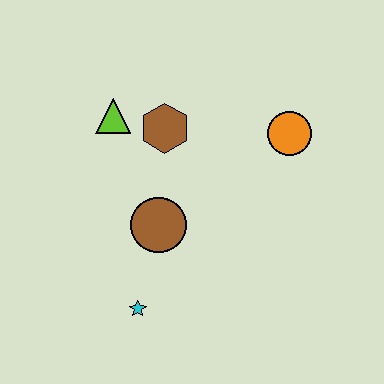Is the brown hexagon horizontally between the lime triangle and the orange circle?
Yes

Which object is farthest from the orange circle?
The cyan star is farthest from the orange circle.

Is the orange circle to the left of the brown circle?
No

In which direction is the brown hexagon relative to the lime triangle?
The brown hexagon is to the right of the lime triangle.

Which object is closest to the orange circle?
The brown hexagon is closest to the orange circle.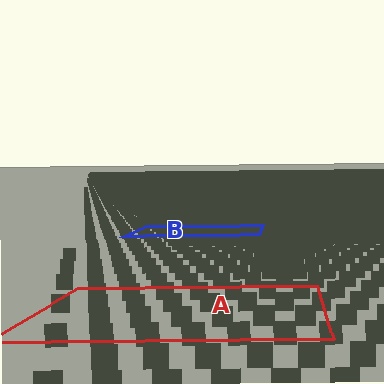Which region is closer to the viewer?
Region A is closer. The texture elements there are larger and more spread out.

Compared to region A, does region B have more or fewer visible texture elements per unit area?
Region B has more texture elements per unit area — they are packed more densely because it is farther away.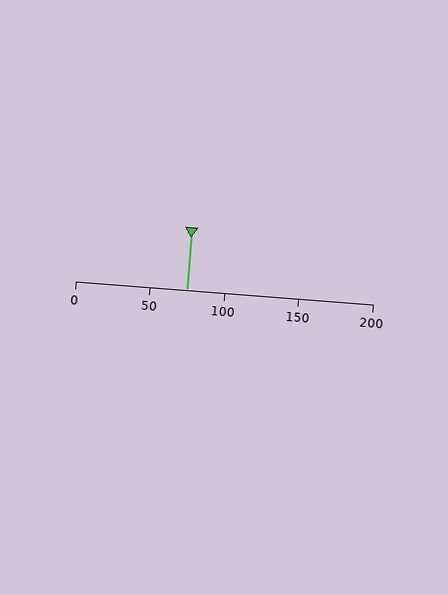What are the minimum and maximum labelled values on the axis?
The axis runs from 0 to 200.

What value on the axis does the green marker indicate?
The marker indicates approximately 75.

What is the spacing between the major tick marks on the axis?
The major ticks are spaced 50 apart.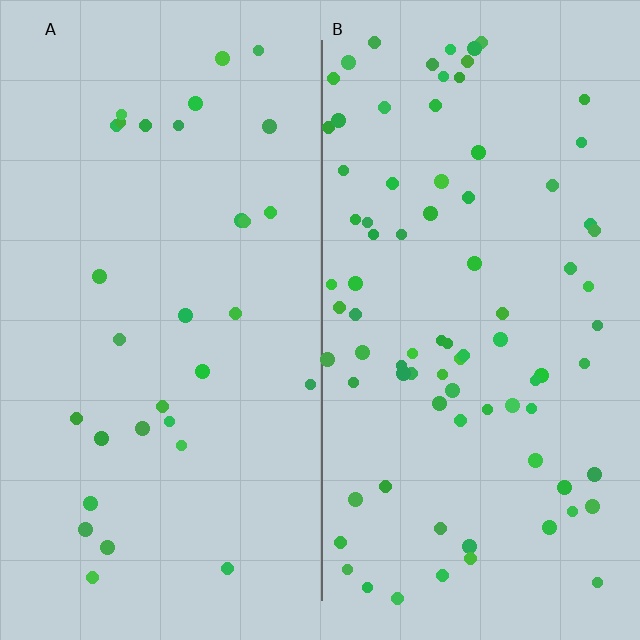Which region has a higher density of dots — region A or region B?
B (the right).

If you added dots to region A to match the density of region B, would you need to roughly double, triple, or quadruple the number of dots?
Approximately triple.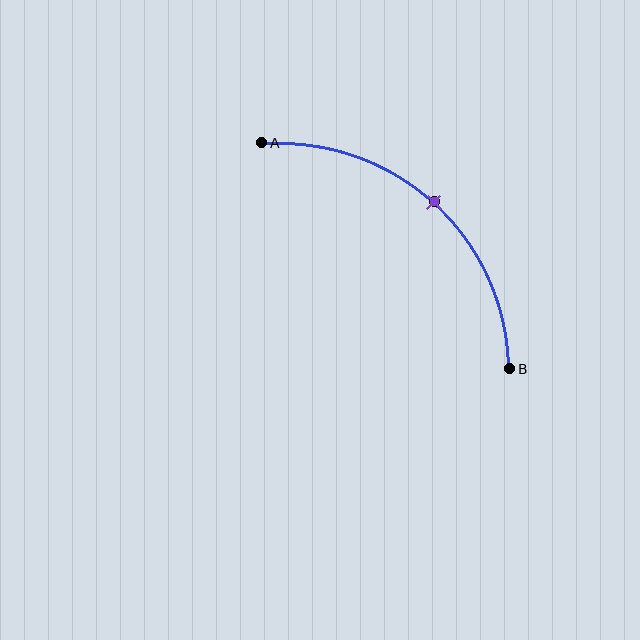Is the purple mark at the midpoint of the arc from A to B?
Yes. The purple mark lies on the arc at equal arc-length from both A and B — it is the arc midpoint.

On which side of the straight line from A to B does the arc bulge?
The arc bulges above and to the right of the straight line connecting A and B.